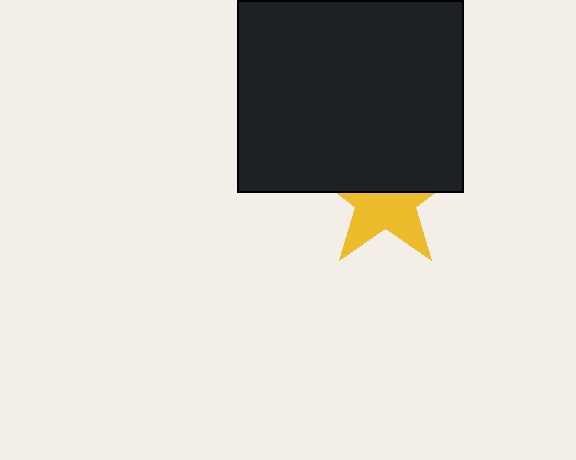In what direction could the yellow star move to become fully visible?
The yellow star could move down. That would shift it out from behind the black rectangle entirely.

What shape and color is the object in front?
The object in front is a black rectangle.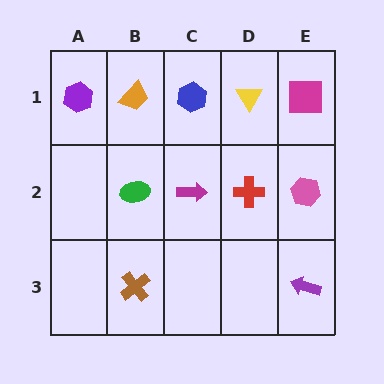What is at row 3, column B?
A brown cross.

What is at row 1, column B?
An orange trapezoid.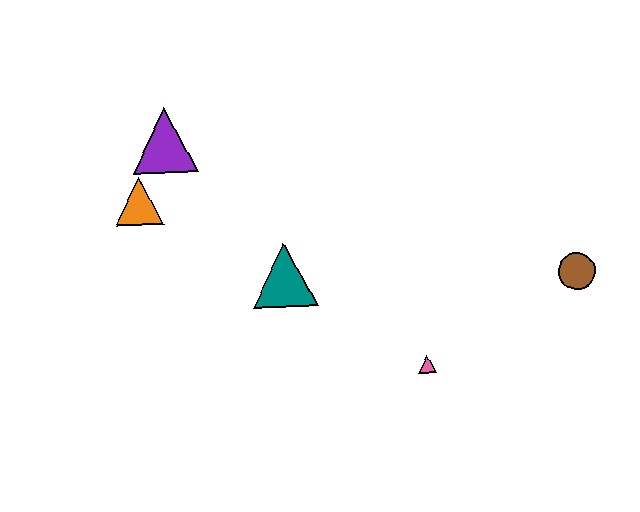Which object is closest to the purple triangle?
The orange triangle is closest to the purple triangle.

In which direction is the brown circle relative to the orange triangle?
The brown circle is to the right of the orange triangle.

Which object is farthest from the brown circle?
The orange triangle is farthest from the brown circle.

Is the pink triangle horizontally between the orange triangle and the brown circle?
Yes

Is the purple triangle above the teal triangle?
Yes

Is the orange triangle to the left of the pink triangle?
Yes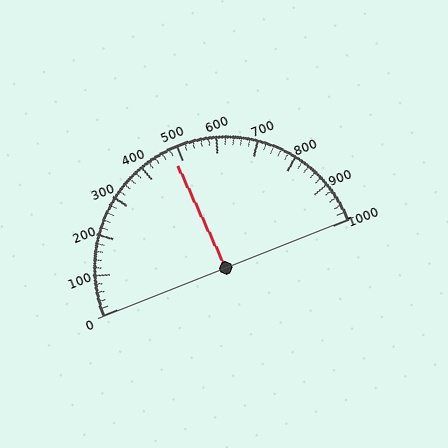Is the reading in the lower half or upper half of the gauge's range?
The reading is in the lower half of the range (0 to 1000).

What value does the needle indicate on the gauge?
The needle indicates approximately 480.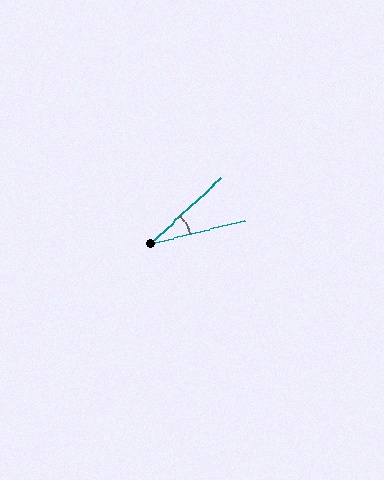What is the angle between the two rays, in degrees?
Approximately 29 degrees.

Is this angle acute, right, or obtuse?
It is acute.